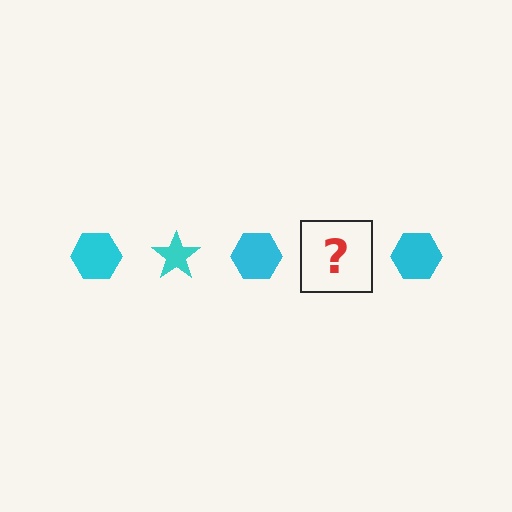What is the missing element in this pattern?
The missing element is a cyan star.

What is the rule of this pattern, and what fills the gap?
The rule is that the pattern cycles through hexagon, star shapes in cyan. The gap should be filled with a cyan star.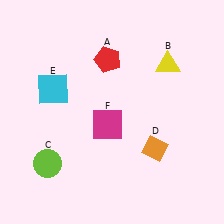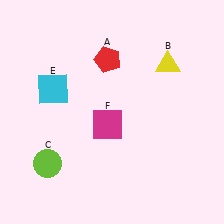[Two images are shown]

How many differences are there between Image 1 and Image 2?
There is 1 difference between the two images.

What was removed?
The orange diamond (D) was removed in Image 2.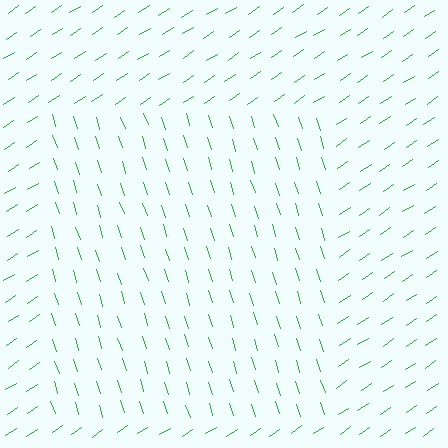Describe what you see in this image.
The image is filled with small green line segments. A rectangle region in the image has lines oriented differently from the surrounding lines, creating a visible texture boundary.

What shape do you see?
I see a rectangle.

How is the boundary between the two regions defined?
The boundary is defined purely by a change in line orientation (approximately 74 degrees difference). All lines are the same color and thickness.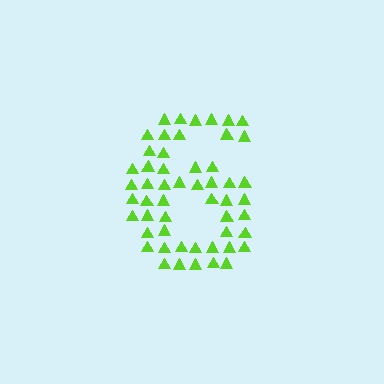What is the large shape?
The large shape is the digit 6.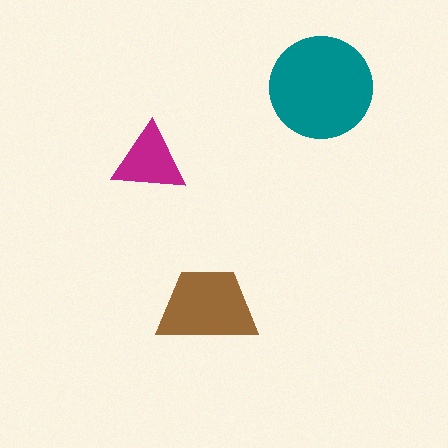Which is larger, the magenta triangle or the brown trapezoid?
The brown trapezoid.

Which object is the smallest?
The magenta triangle.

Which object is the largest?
The teal circle.